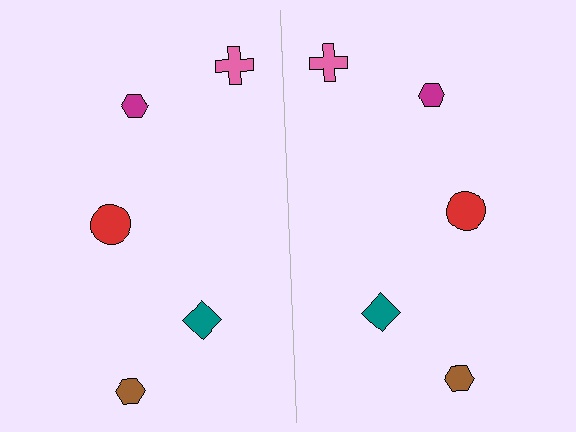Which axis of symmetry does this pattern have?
The pattern has a vertical axis of symmetry running through the center of the image.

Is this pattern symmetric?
Yes, this pattern has bilateral (reflection) symmetry.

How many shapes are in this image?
There are 10 shapes in this image.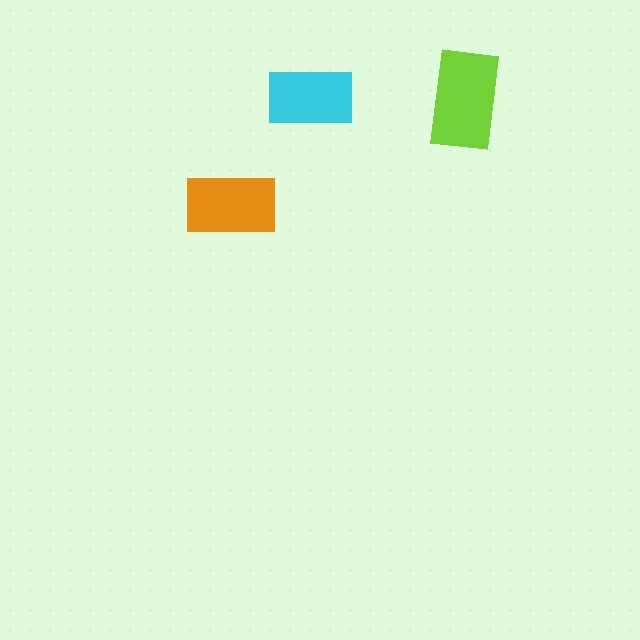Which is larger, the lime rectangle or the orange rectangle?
The lime one.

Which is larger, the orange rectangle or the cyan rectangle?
The orange one.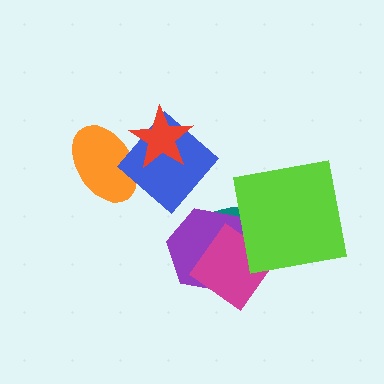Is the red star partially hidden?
No, no other shape covers it.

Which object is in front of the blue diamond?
The red star is in front of the blue diamond.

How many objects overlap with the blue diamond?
2 objects overlap with the blue diamond.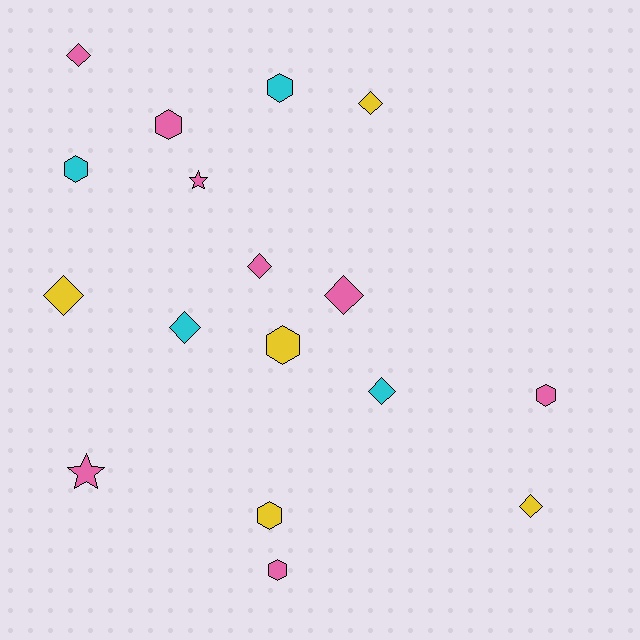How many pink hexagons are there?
There are 3 pink hexagons.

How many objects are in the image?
There are 17 objects.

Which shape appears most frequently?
Diamond, with 8 objects.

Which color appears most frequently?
Pink, with 8 objects.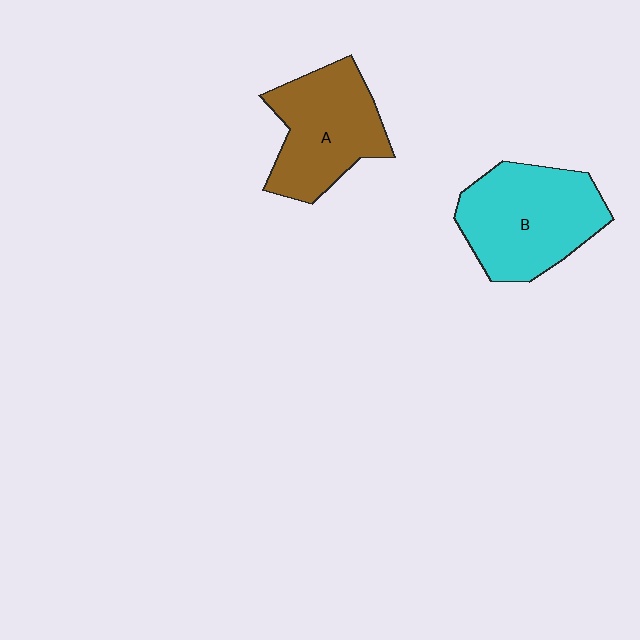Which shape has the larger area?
Shape B (cyan).